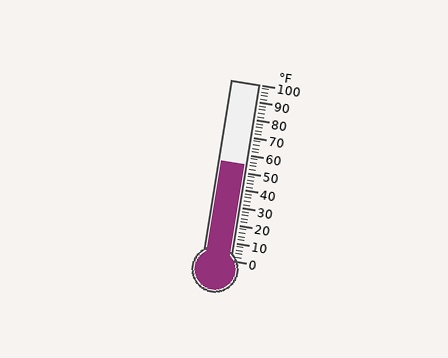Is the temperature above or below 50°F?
The temperature is above 50°F.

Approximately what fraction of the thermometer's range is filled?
The thermometer is filled to approximately 55% of its range.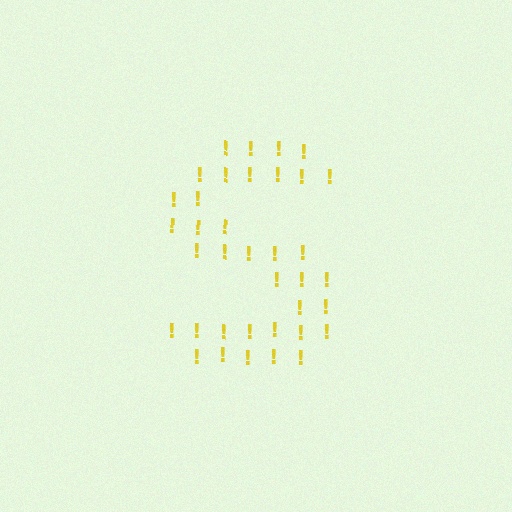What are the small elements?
The small elements are exclamation marks.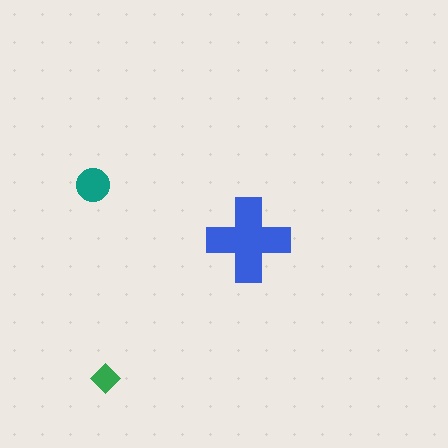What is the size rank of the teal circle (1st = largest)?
2nd.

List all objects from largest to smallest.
The blue cross, the teal circle, the green diamond.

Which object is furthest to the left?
The teal circle is leftmost.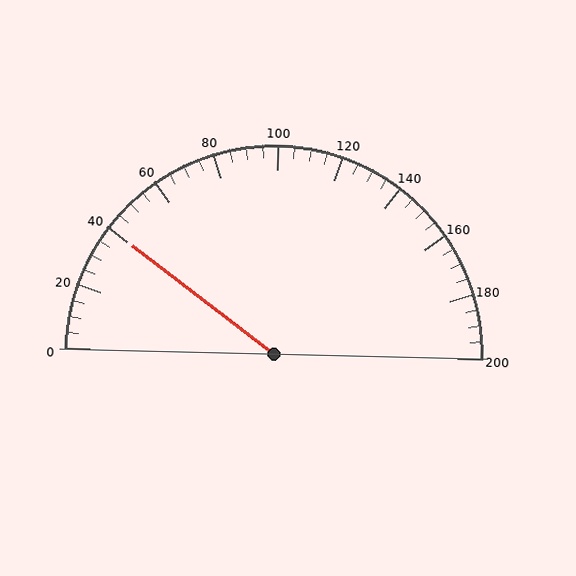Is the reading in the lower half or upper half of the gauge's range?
The reading is in the lower half of the range (0 to 200).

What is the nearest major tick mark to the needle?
The nearest major tick mark is 40.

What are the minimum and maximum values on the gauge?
The gauge ranges from 0 to 200.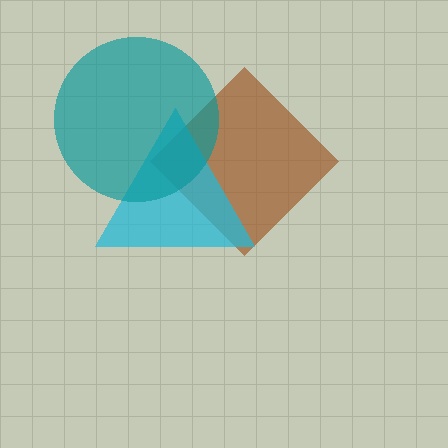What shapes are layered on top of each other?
The layered shapes are: a brown diamond, a cyan triangle, a teal circle.